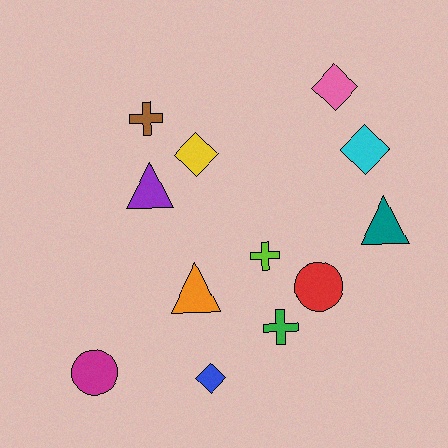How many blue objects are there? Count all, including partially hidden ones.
There is 1 blue object.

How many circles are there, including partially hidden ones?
There are 2 circles.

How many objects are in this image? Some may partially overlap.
There are 12 objects.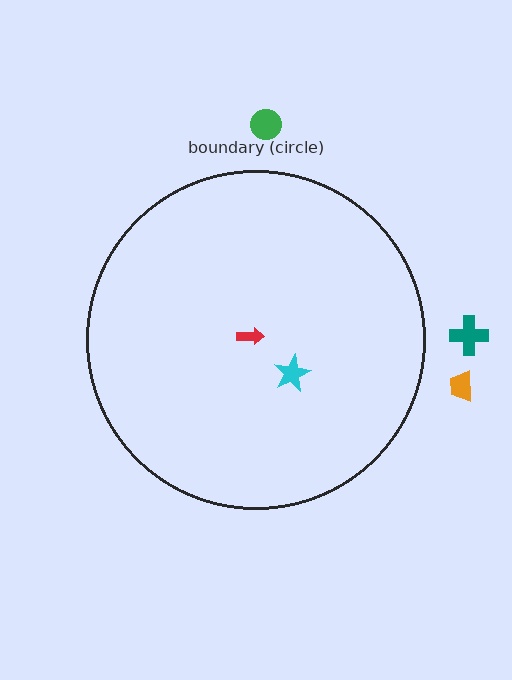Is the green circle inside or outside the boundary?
Outside.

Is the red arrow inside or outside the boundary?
Inside.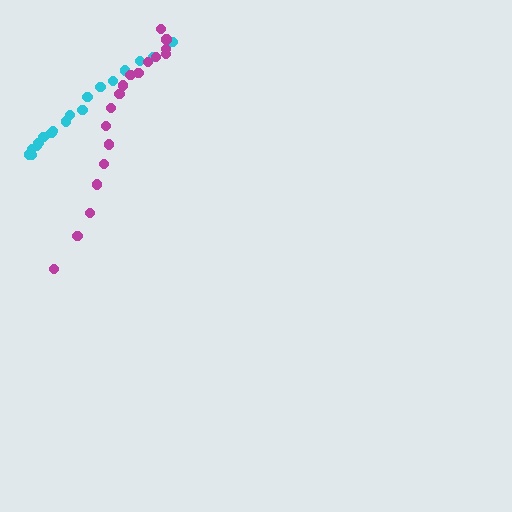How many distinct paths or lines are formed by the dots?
There are 2 distinct paths.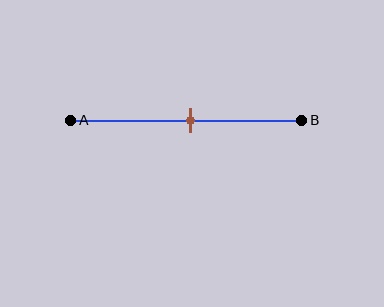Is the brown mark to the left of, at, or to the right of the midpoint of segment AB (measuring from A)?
The brown mark is approximately at the midpoint of segment AB.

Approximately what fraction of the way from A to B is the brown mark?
The brown mark is approximately 50% of the way from A to B.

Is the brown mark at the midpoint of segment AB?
Yes, the mark is approximately at the midpoint.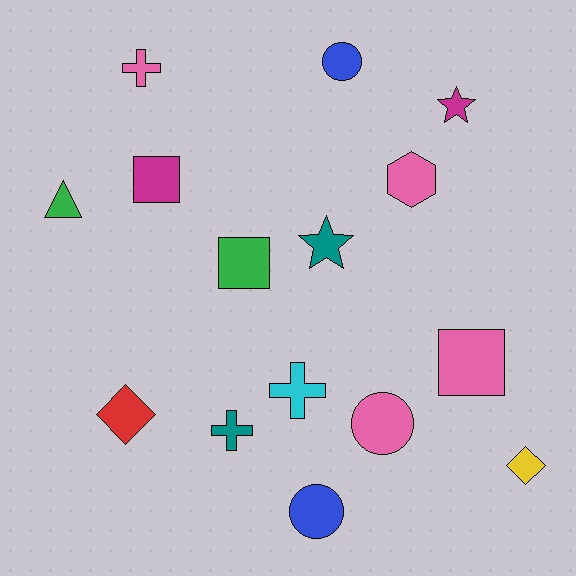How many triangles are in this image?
There is 1 triangle.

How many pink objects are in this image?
There are 4 pink objects.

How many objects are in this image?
There are 15 objects.